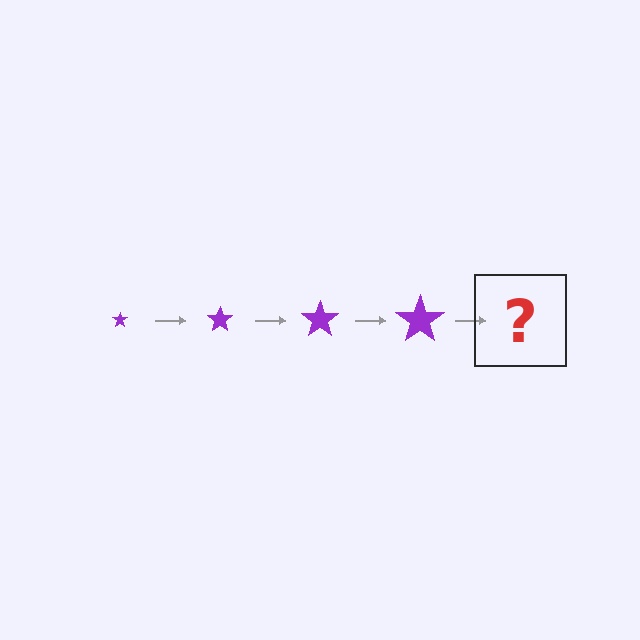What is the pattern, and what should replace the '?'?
The pattern is that the star gets progressively larger each step. The '?' should be a purple star, larger than the previous one.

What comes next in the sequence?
The next element should be a purple star, larger than the previous one.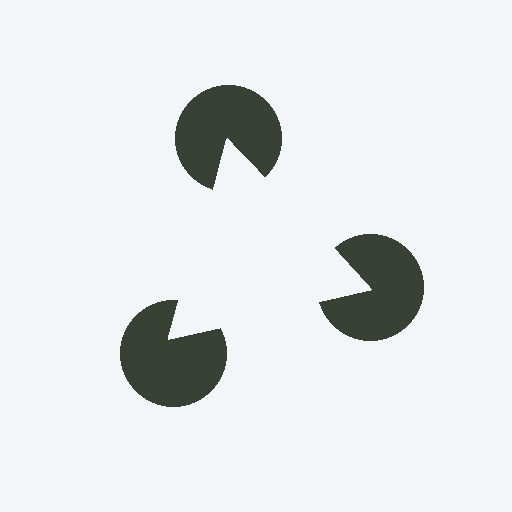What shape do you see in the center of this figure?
An illusory triangle — its edges are inferred from the aligned wedge cuts in the pac-man discs, not physically drawn.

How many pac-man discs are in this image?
There are 3 — one at each vertex of the illusory triangle.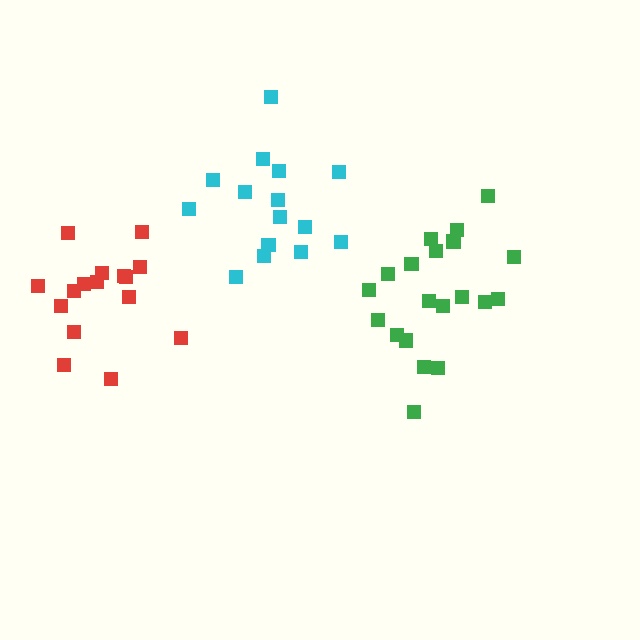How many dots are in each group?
Group 1: 20 dots, Group 2: 16 dots, Group 3: 15 dots (51 total).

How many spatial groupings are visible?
There are 3 spatial groupings.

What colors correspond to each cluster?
The clusters are colored: green, red, cyan.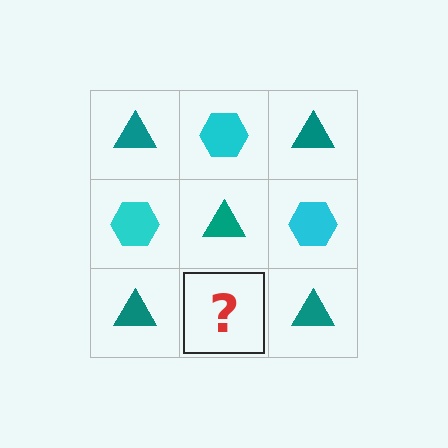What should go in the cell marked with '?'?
The missing cell should contain a cyan hexagon.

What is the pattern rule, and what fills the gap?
The rule is that it alternates teal triangle and cyan hexagon in a checkerboard pattern. The gap should be filled with a cyan hexagon.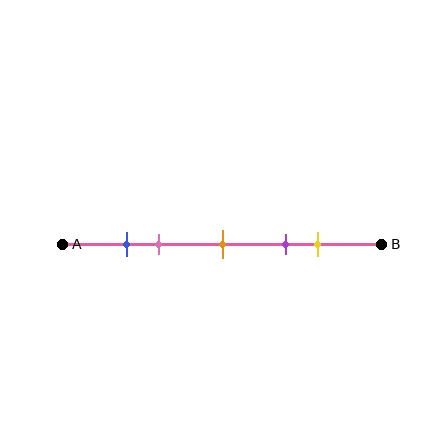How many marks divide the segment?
There are 5 marks dividing the segment.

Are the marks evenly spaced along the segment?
No, the marks are not evenly spaced.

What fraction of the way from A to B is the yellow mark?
The yellow mark is approximately 80% (0.8) of the way from A to B.